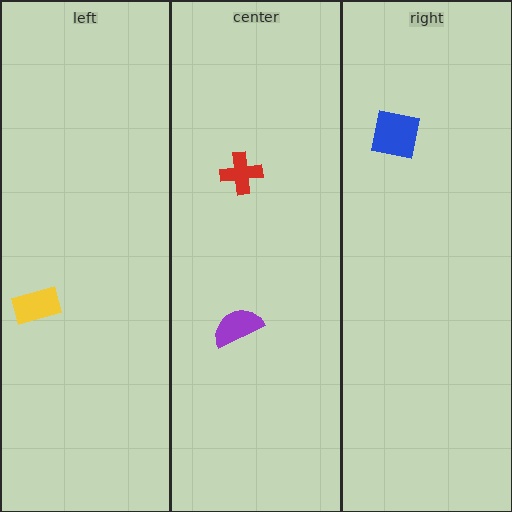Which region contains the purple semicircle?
The center region.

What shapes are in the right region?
The blue square.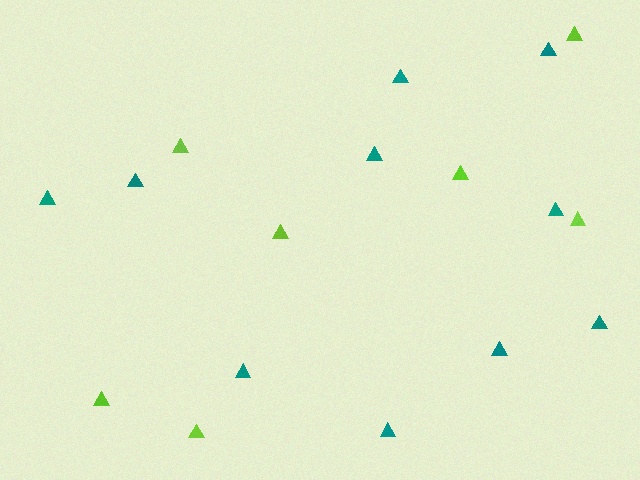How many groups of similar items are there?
There are 2 groups: one group of lime triangles (7) and one group of teal triangles (10).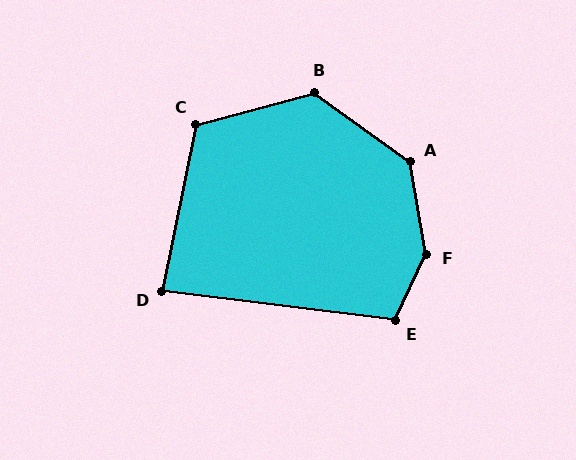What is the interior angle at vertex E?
Approximately 108 degrees (obtuse).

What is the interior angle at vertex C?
Approximately 116 degrees (obtuse).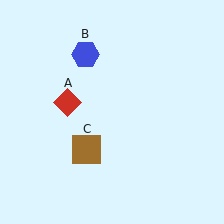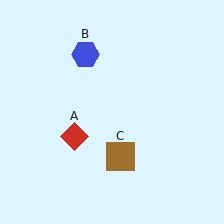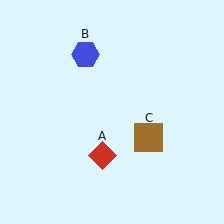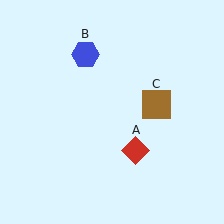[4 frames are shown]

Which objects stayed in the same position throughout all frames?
Blue hexagon (object B) remained stationary.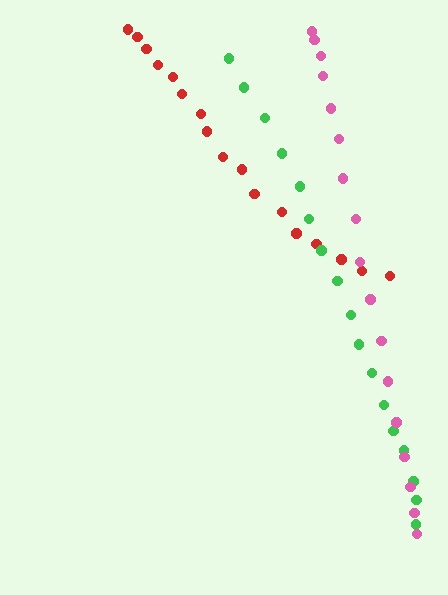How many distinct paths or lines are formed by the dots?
There are 3 distinct paths.